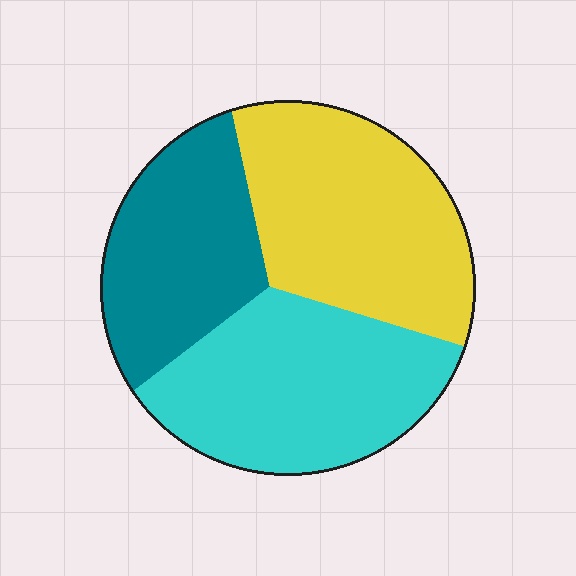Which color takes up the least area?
Teal, at roughly 25%.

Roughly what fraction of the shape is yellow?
Yellow takes up between a third and a half of the shape.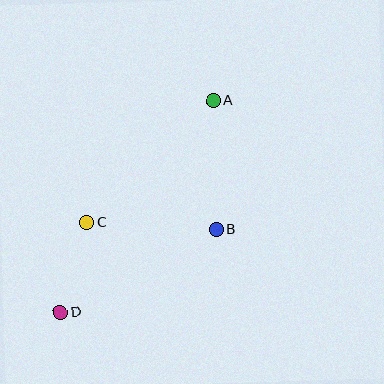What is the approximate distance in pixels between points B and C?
The distance between B and C is approximately 130 pixels.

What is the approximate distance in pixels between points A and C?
The distance between A and C is approximately 176 pixels.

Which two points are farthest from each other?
Points A and D are farthest from each other.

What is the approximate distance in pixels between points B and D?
The distance between B and D is approximately 177 pixels.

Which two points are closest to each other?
Points C and D are closest to each other.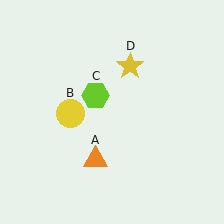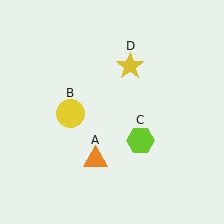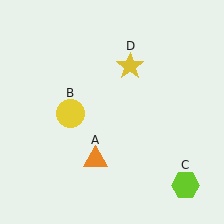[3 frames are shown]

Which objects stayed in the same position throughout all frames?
Orange triangle (object A) and yellow circle (object B) and yellow star (object D) remained stationary.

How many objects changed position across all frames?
1 object changed position: lime hexagon (object C).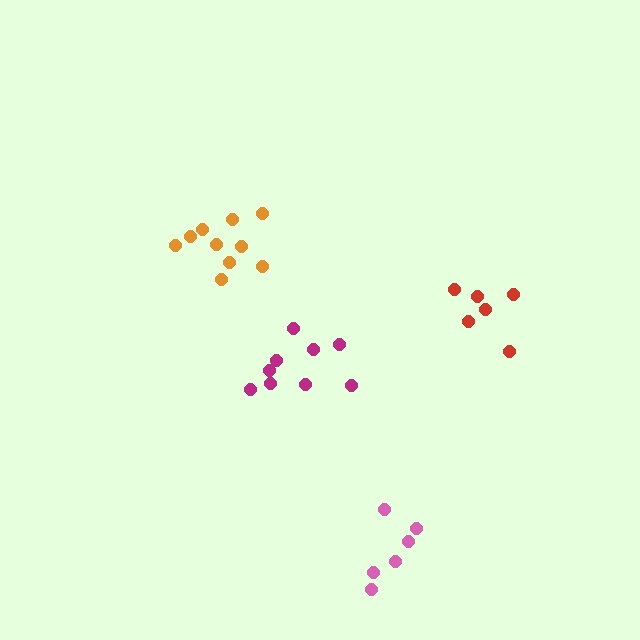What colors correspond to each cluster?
The clusters are colored: pink, orange, magenta, red.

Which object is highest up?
The orange cluster is topmost.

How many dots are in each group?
Group 1: 6 dots, Group 2: 10 dots, Group 3: 9 dots, Group 4: 6 dots (31 total).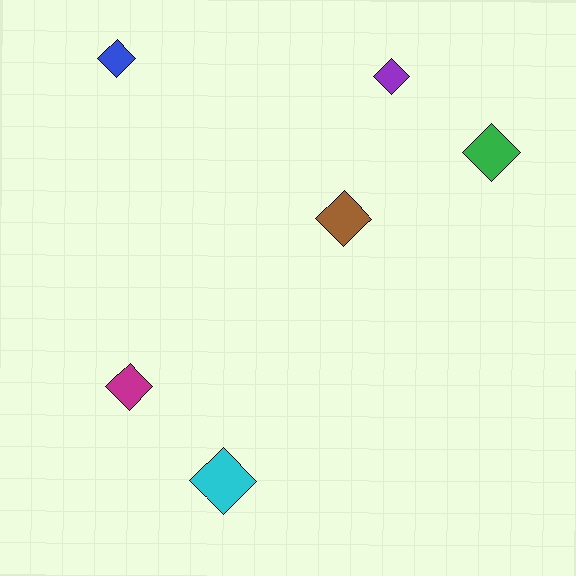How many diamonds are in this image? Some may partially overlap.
There are 6 diamonds.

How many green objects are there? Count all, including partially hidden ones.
There is 1 green object.